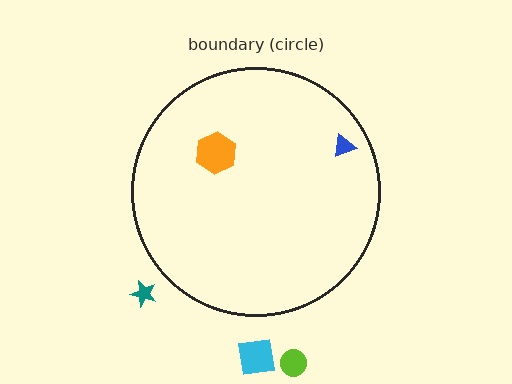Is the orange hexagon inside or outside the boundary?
Inside.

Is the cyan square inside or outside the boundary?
Outside.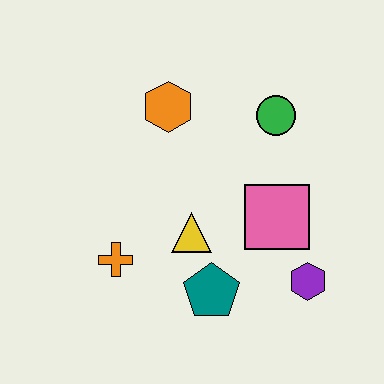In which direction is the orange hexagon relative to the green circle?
The orange hexagon is to the left of the green circle.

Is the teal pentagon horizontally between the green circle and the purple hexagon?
No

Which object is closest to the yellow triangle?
The teal pentagon is closest to the yellow triangle.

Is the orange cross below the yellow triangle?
Yes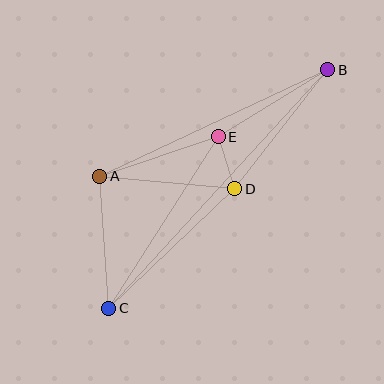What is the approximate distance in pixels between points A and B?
The distance between A and B is approximately 252 pixels.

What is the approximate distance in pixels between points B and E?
The distance between B and E is approximately 128 pixels.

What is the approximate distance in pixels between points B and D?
The distance between B and D is approximately 151 pixels.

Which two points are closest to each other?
Points D and E are closest to each other.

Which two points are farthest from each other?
Points B and C are farthest from each other.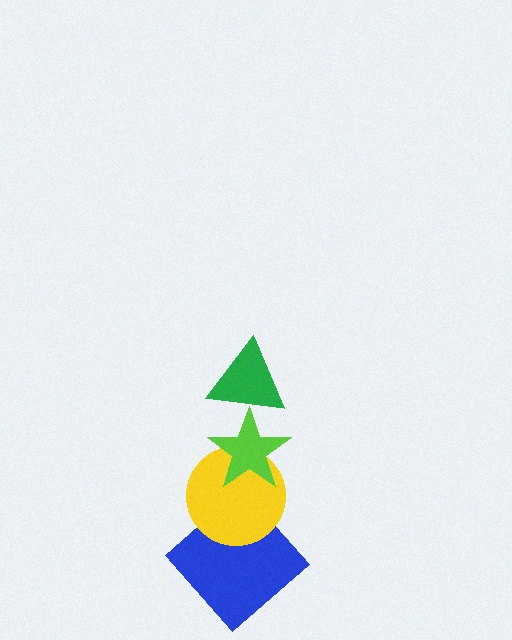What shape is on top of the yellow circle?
The lime star is on top of the yellow circle.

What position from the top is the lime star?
The lime star is 2nd from the top.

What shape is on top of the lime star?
The green triangle is on top of the lime star.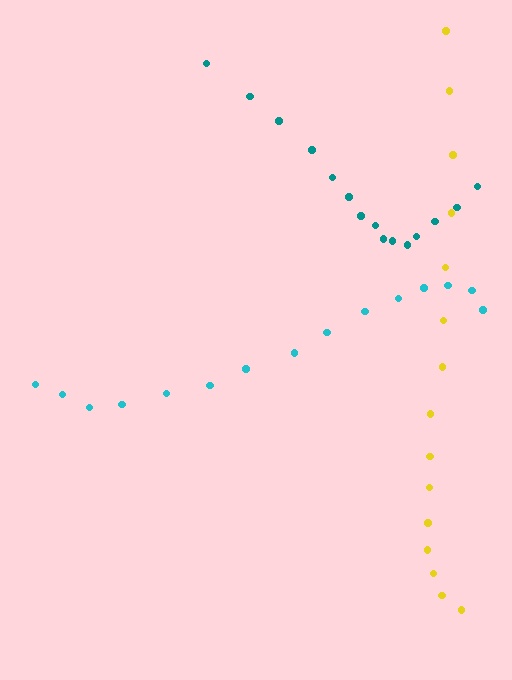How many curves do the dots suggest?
There are 3 distinct paths.